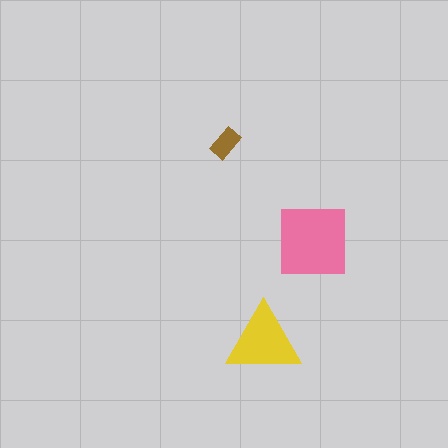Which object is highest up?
The brown rectangle is topmost.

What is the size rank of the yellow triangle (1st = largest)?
2nd.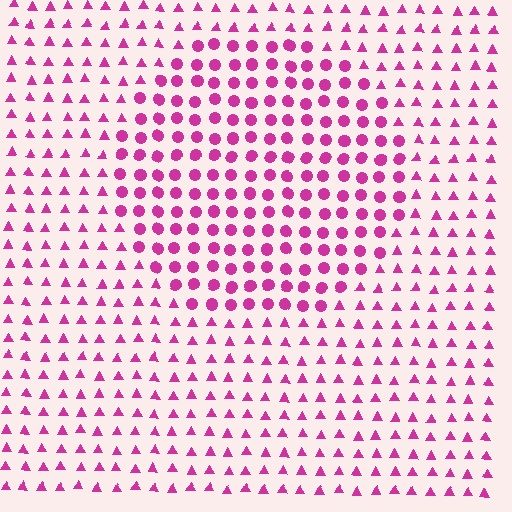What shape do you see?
I see a circle.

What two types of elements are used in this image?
The image uses circles inside the circle region and triangles outside it.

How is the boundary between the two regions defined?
The boundary is defined by a change in element shape: circles inside vs. triangles outside. All elements share the same color and spacing.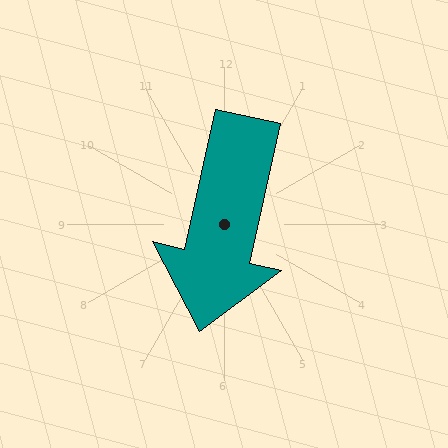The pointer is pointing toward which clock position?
Roughly 6 o'clock.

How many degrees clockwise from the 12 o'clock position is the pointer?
Approximately 193 degrees.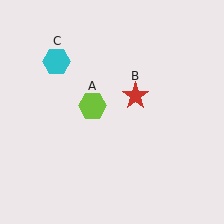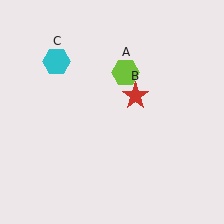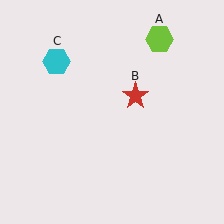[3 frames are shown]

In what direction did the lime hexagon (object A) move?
The lime hexagon (object A) moved up and to the right.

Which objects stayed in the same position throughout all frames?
Red star (object B) and cyan hexagon (object C) remained stationary.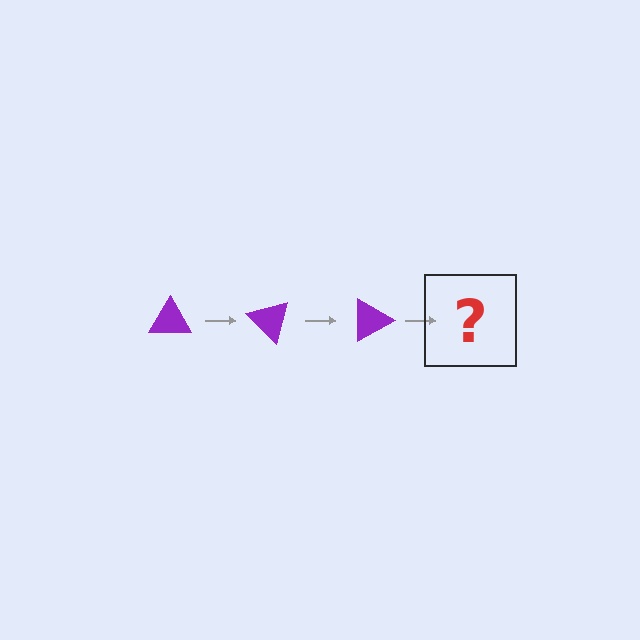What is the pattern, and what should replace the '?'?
The pattern is that the triangle rotates 45 degrees each step. The '?' should be a purple triangle rotated 135 degrees.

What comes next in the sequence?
The next element should be a purple triangle rotated 135 degrees.